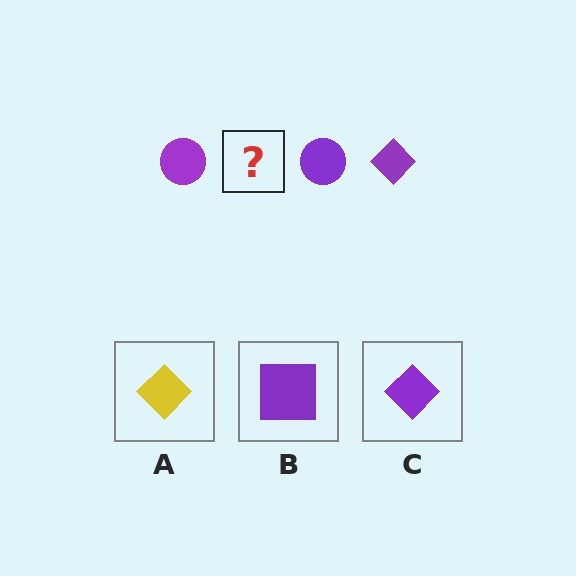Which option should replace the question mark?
Option C.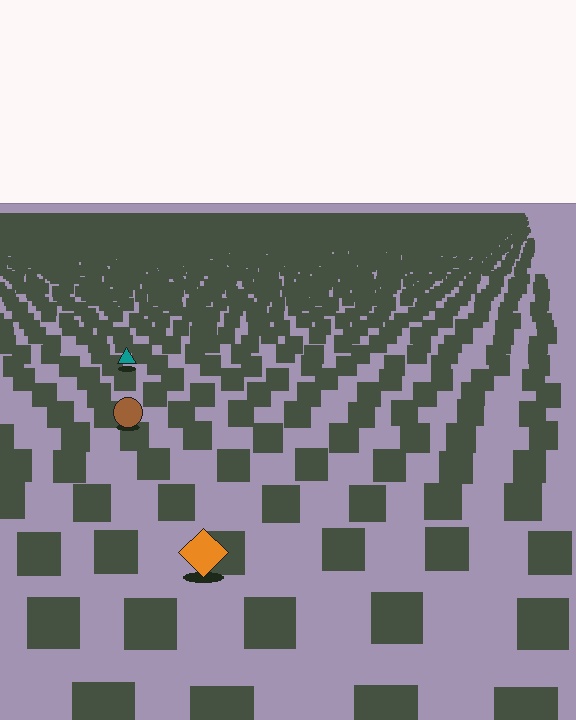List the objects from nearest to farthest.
From nearest to farthest: the orange diamond, the brown circle, the teal triangle.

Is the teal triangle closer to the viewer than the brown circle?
No. The brown circle is closer — you can tell from the texture gradient: the ground texture is coarser near it.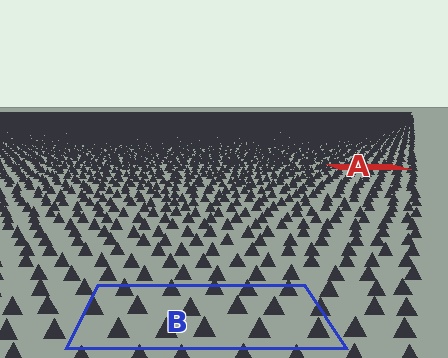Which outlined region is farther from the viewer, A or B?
Region A is farther from the viewer — the texture elements inside it appear smaller and more densely packed.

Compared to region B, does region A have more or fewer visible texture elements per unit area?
Region A has more texture elements per unit area — they are packed more densely because it is farther away.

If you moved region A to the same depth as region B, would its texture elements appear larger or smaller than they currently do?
They would appear larger. At a closer depth, the same texture elements are projected at a bigger on-screen size.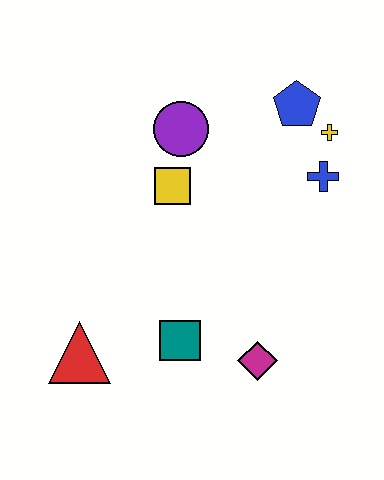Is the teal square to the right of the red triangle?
Yes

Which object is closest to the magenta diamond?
The teal square is closest to the magenta diamond.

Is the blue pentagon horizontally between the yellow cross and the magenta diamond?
Yes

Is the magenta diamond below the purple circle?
Yes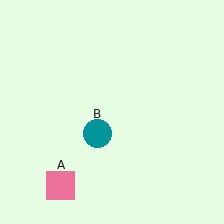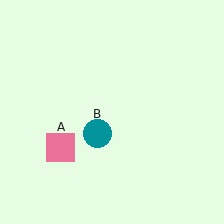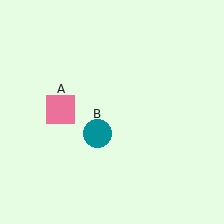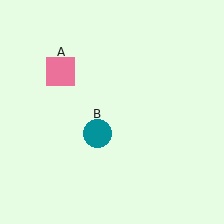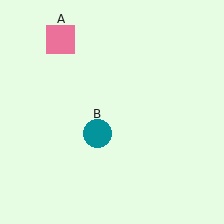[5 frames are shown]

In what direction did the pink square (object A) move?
The pink square (object A) moved up.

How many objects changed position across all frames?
1 object changed position: pink square (object A).